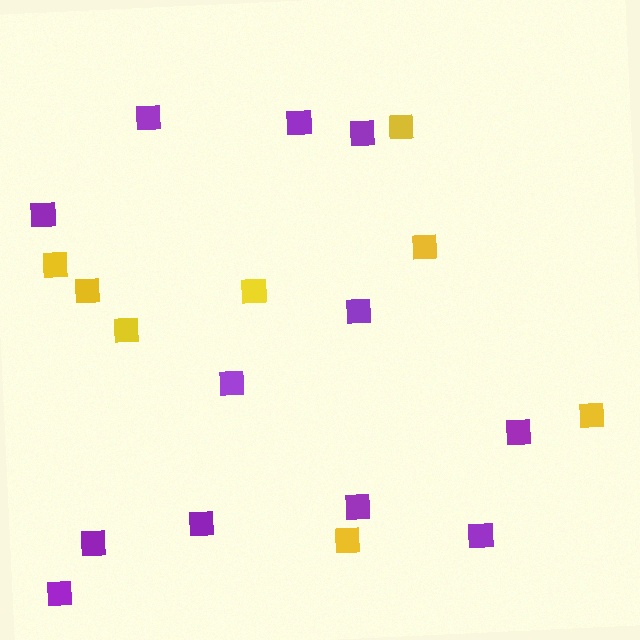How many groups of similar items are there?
There are 2 groups: one group of yellow squares (8) and one group of purple squares (12).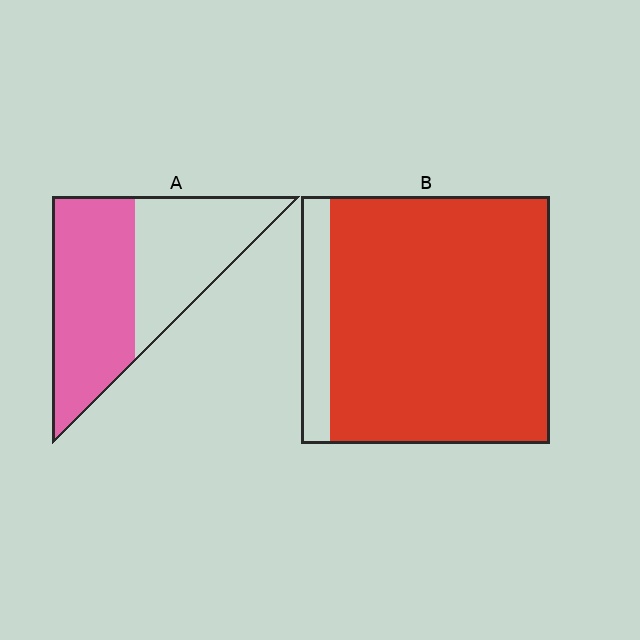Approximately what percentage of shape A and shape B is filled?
A is approximately 55% and B is approximately 90%.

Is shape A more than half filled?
Yes.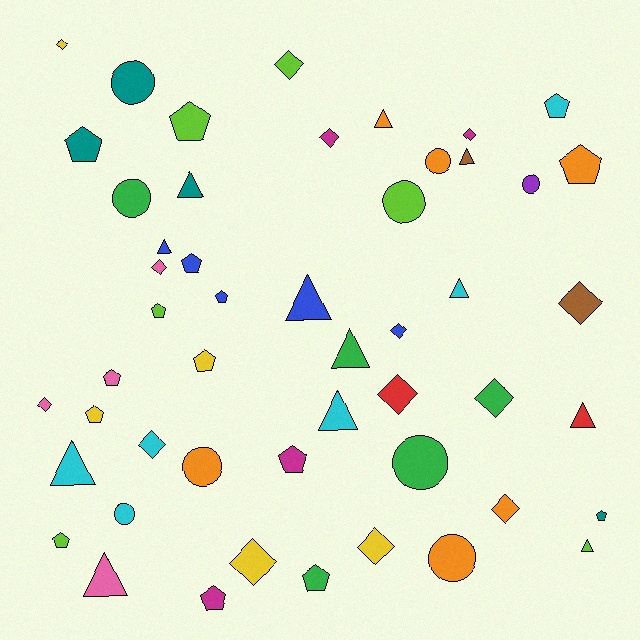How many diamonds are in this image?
There are 14 diamonds.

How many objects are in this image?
There are 50 objects.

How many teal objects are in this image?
There are 4 teal objects.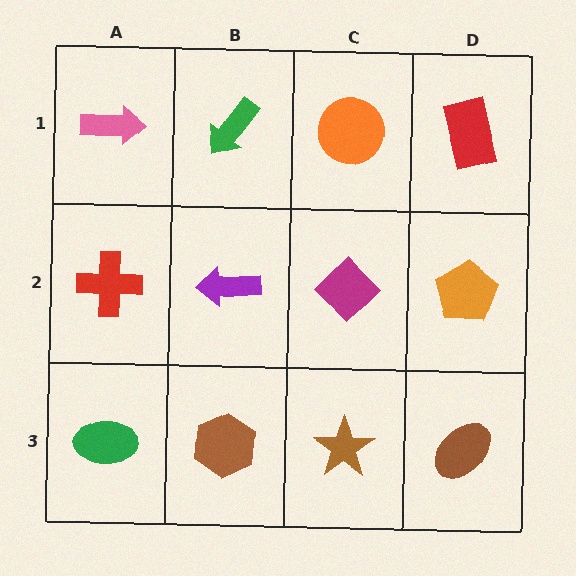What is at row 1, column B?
A green arrow.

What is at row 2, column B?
A purple arrow.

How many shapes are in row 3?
4 shapes.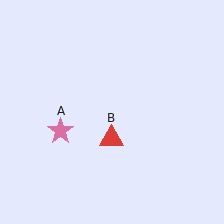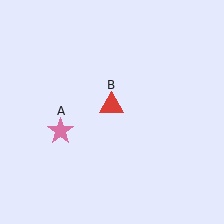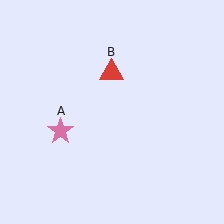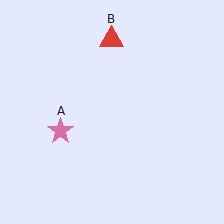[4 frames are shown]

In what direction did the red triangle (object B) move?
The red triangle (object B) moved up.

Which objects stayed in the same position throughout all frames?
Pink star (object A) remained stationary.